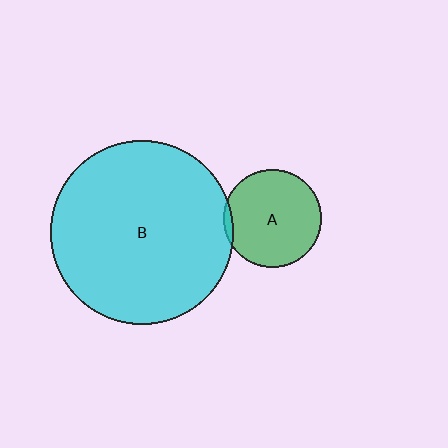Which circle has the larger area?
Circle B (cyan).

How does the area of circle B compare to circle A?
Approximately 3.5 times.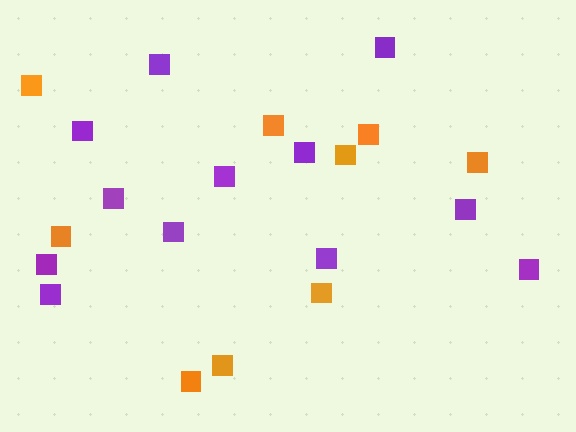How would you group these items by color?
There are 2 groups: one group of purple squares (12) and one group of orange squares (9).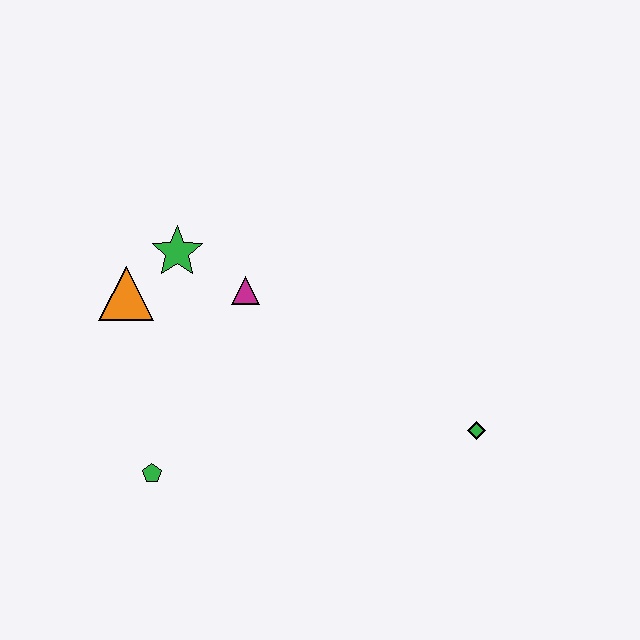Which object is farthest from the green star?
The green diamond is farthest from the green star.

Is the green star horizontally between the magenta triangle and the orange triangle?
Yes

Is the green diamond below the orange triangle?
Yes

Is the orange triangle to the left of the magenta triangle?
Yes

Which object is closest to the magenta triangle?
The green star is closest to the magenta triangle.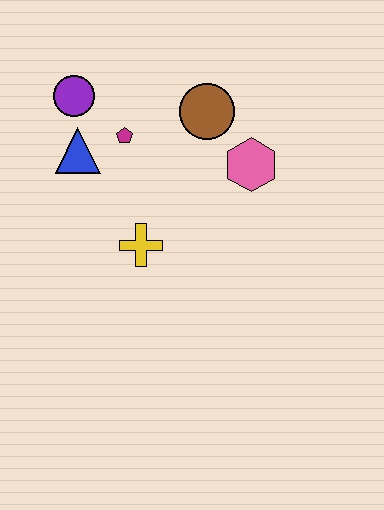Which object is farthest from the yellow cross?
The purple circle is farthest from the yellow cross.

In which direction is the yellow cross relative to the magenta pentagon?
The yellow cross is below the magenta pentagon.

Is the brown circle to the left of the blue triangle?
No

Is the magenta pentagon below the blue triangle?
No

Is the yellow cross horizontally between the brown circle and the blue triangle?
Yes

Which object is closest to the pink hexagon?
The brown circle is closest to the pink hexagon.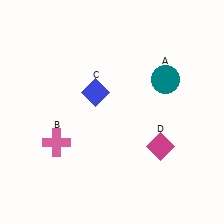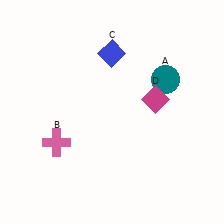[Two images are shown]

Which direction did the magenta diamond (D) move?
The magenta diamond (D) moved up.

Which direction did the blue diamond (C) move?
The blue diamond (C) moved up.